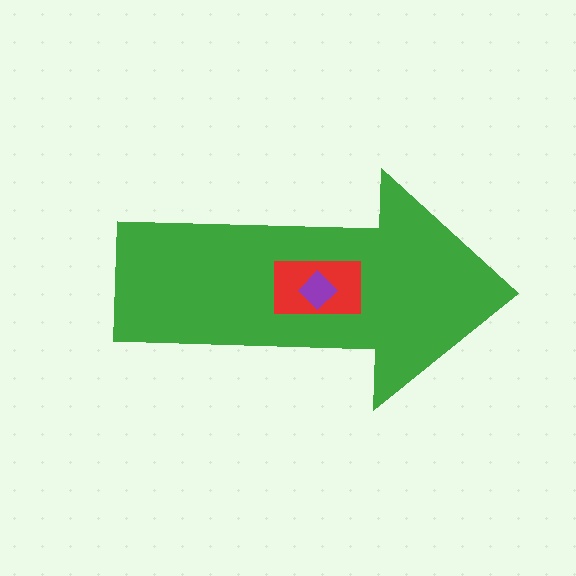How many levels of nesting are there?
3.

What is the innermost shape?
The purple diamond.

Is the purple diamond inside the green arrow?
Yes.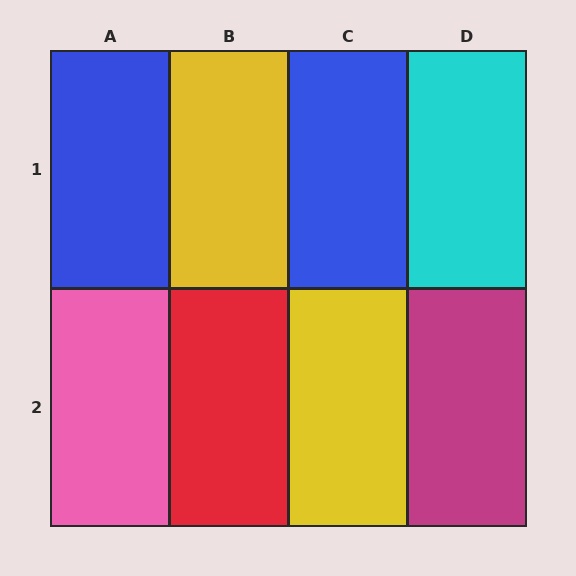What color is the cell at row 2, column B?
Red.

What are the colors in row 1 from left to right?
Blue, yellow, blue, cyan.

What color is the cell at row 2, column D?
Magenta.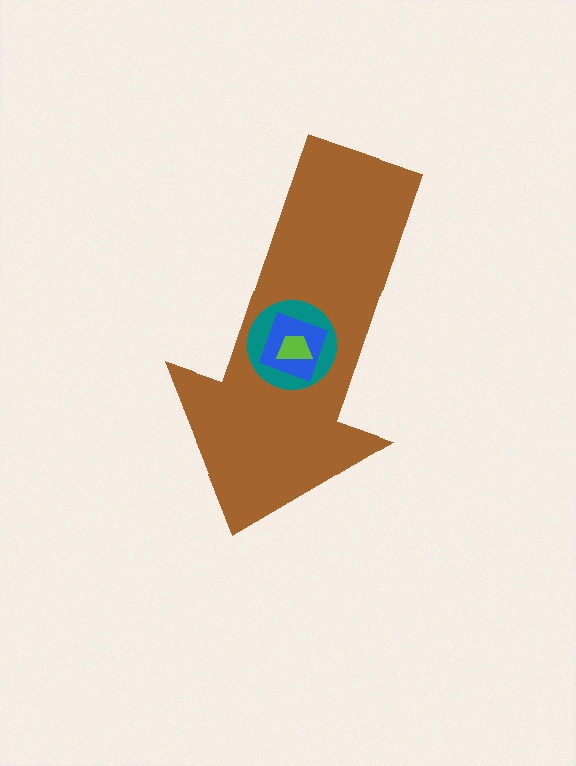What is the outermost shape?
The brown arrow.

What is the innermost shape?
The lime trapezoid.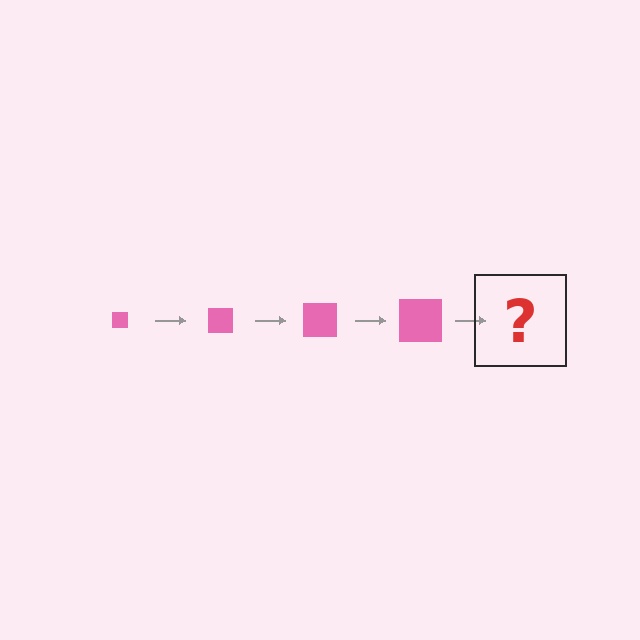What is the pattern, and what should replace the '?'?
The pattern is that the square gets progressively larger each step. The '?' should be a pink square, larger than the previous one.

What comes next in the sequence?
The next element should be a pink square, larger than the previous one.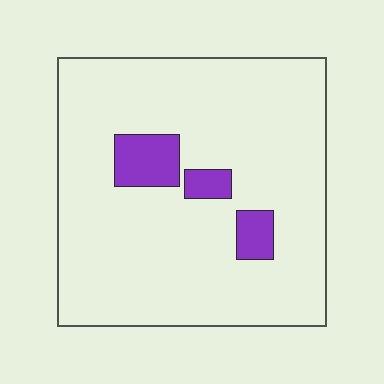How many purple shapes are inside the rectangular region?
3.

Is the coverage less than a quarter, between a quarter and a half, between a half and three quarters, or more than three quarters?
Less than a quarter.